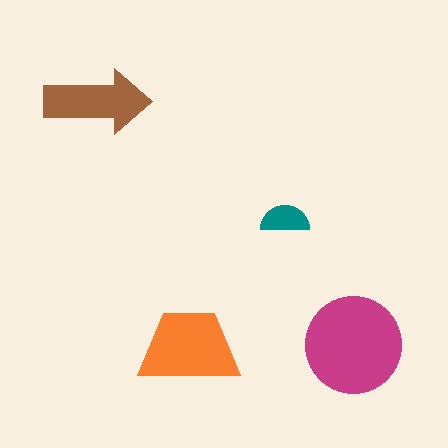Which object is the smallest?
The teal semicircle.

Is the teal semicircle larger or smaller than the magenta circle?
Smaller.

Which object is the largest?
The magenta circle.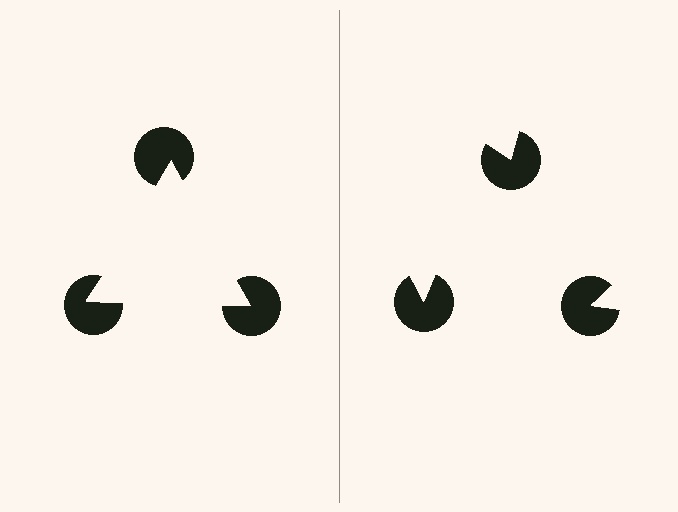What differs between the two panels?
The pac-man discs are positioned identically on both sides; only the wedge orientations differ. On the left they align to a triangle; on the right they are misaligned.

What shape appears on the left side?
An illusory triangle.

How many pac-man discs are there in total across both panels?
6 — 3 on each side.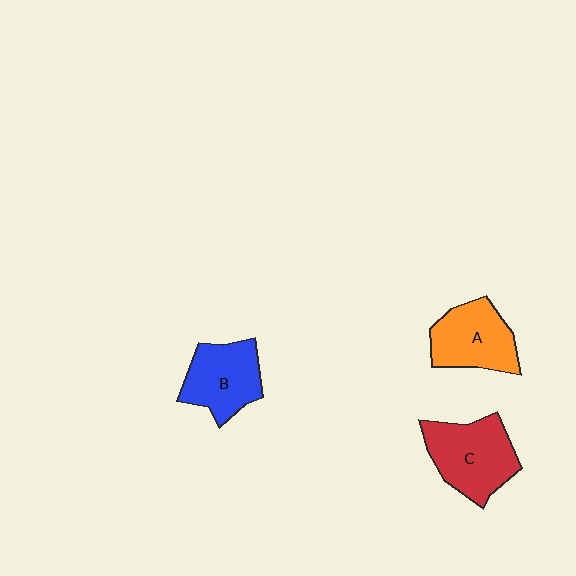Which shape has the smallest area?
Shape B (blue).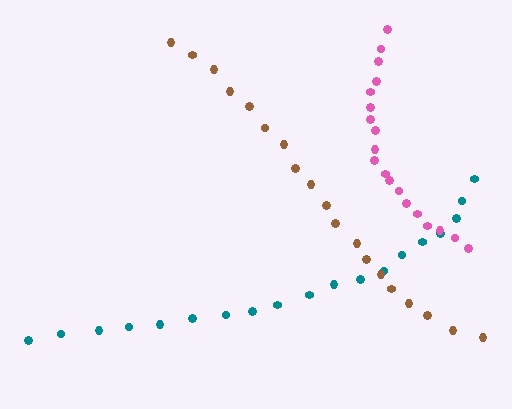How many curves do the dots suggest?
There are 3 distinct paths.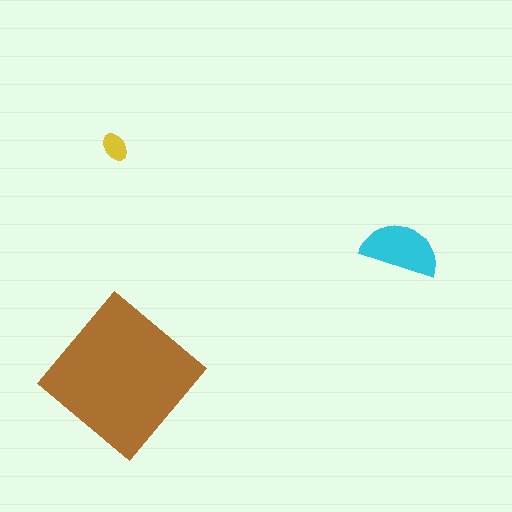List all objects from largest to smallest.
The brown diamond, the cyan semicircle, the yellow ellipse.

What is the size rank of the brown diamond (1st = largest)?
1st.